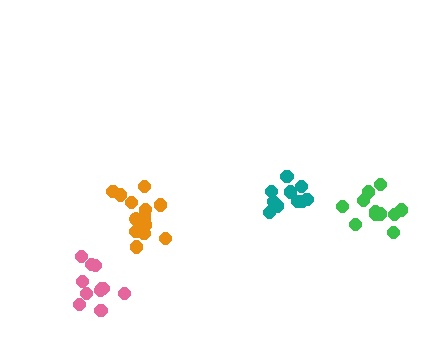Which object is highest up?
The teal cluster is topmost.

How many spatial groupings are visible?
There are 4 spatial groupings.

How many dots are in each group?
Group 1: 11 dots, Group 2: 11 dots, Group 3: 11 dots, Group 4: 16 dots (49 total).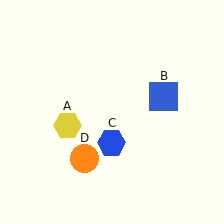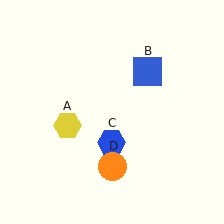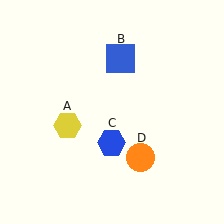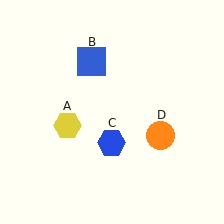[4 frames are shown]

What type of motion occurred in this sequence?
The blue square (object B), orange circle (object D) rotated counterclockwise around the center of the scene.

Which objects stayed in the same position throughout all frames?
Yellow hexagon (object A) and blue hexagon (object C) remained stationary.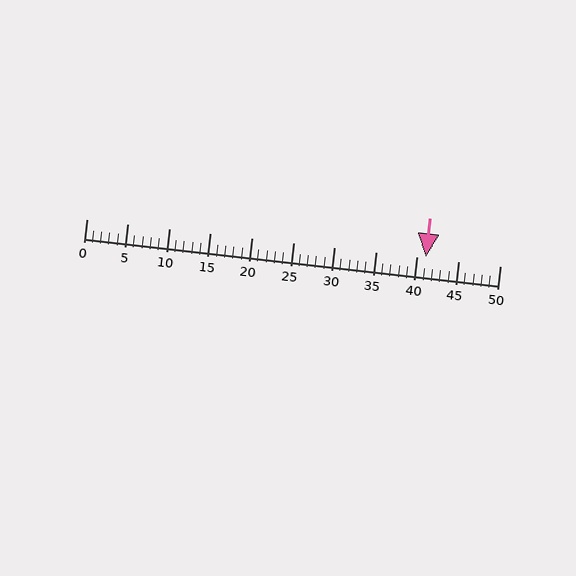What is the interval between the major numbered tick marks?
The major tick marks are spaced 5 units apart.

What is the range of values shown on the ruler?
The ruler shows values from 0 to 50.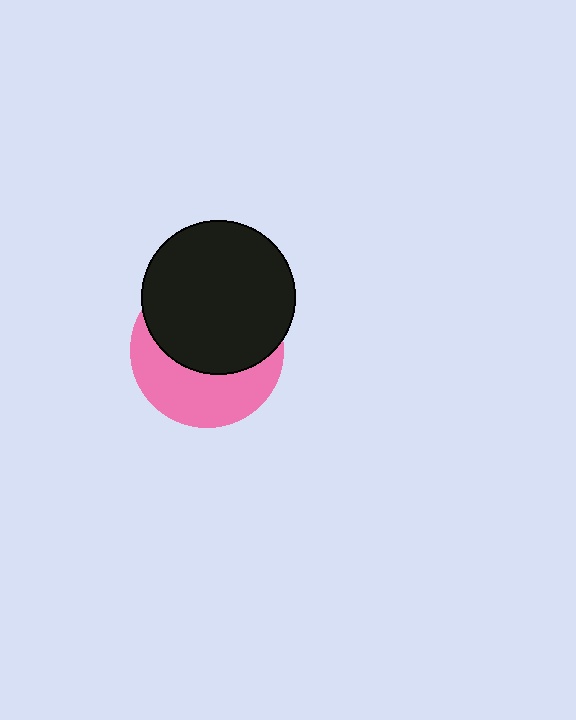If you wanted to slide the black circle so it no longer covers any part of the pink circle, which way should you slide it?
Slide it up — that is the most direct way to separate the two shapes.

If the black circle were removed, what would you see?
You would see the complete pink circle.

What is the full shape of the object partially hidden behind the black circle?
The partially hidden object is a pink circle.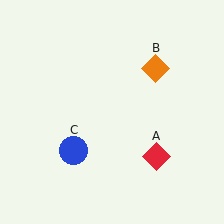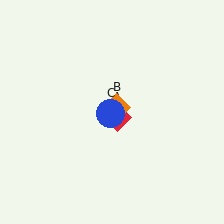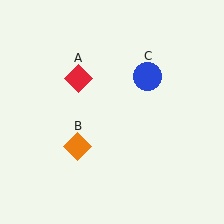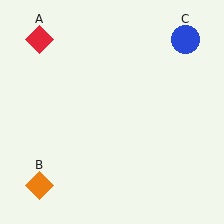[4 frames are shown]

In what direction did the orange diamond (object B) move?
The orange diamond (object B) moved down and to the left.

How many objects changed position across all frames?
3 objects changed position: red diamond (object A), orange diamond (object B), blue circle (object C).